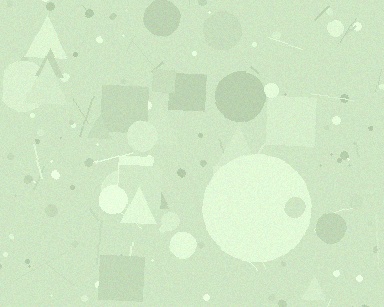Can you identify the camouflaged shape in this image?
The camouflaged shape is a circle.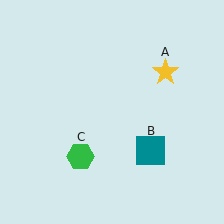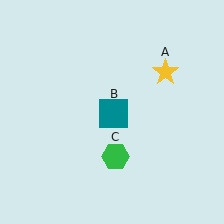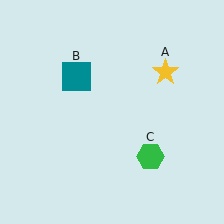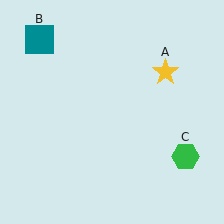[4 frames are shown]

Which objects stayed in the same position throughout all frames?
Yellow star (object A) remained stationary.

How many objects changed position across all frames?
2 objects changed position: teal square (object B), green hexagon (object C).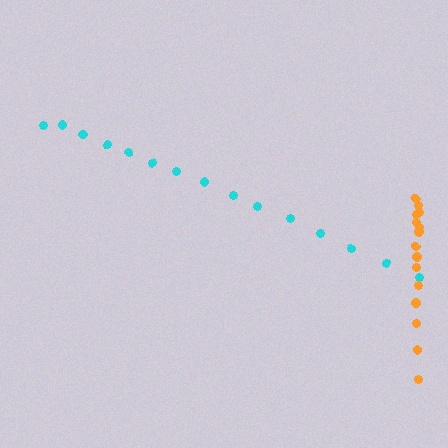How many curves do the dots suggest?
There are 2 distinct paths.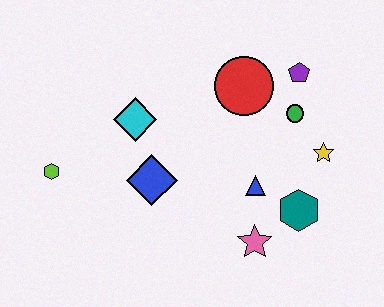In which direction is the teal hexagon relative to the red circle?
The teal hexagon is below the red circle.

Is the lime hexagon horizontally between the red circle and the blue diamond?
No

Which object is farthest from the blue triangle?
The lime hexagon is farthest from the blue triangle.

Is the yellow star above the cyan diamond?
No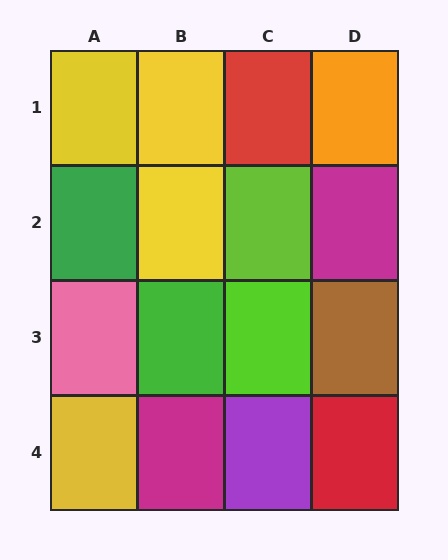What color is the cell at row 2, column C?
Lime.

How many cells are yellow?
4 cells are yellow.